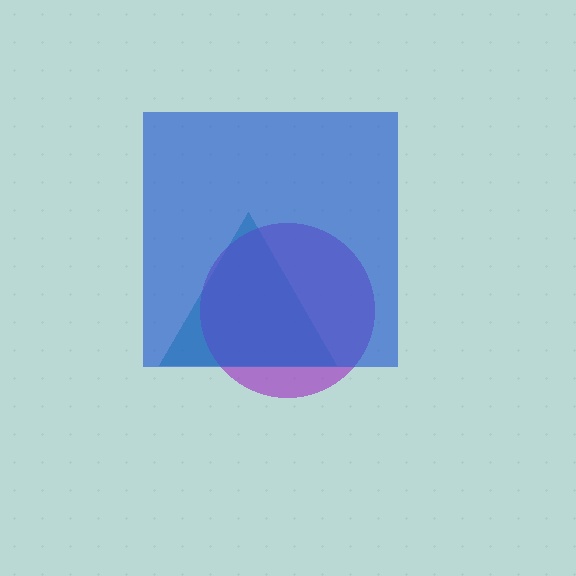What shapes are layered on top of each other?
The layered shapes are: a teal triangle, a purple circle, a blue square.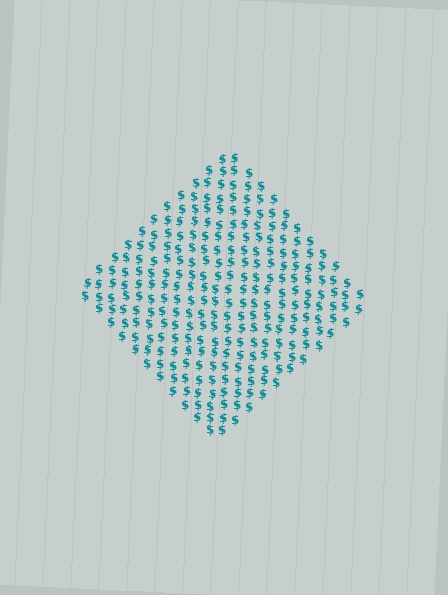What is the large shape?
The large shape is a diamond.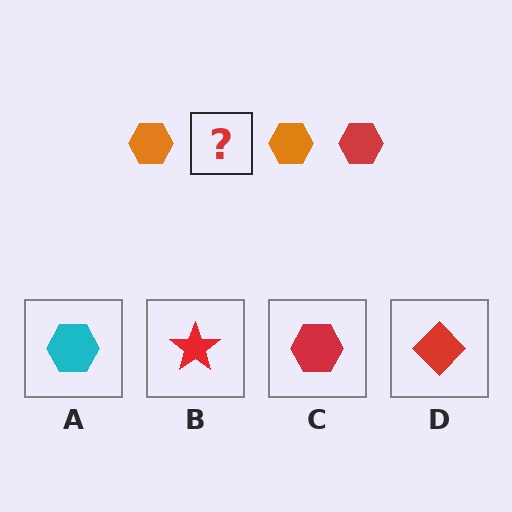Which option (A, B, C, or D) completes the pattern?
C.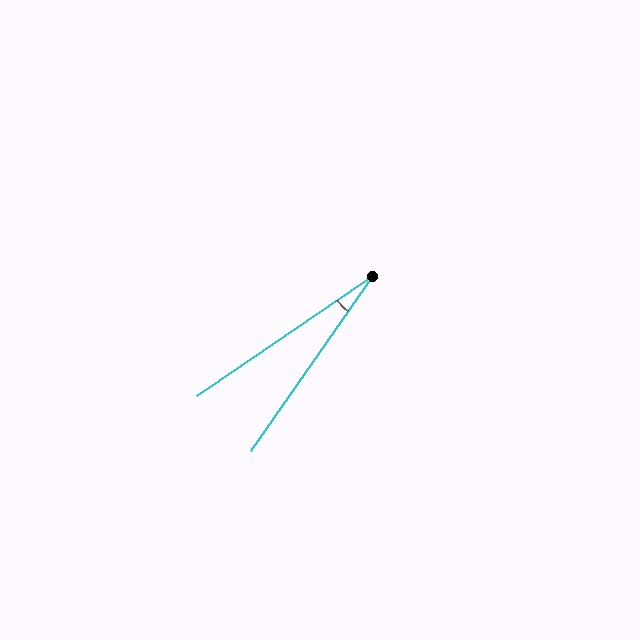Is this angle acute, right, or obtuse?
It is acute.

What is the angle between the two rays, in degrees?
Approximately 21 degrees.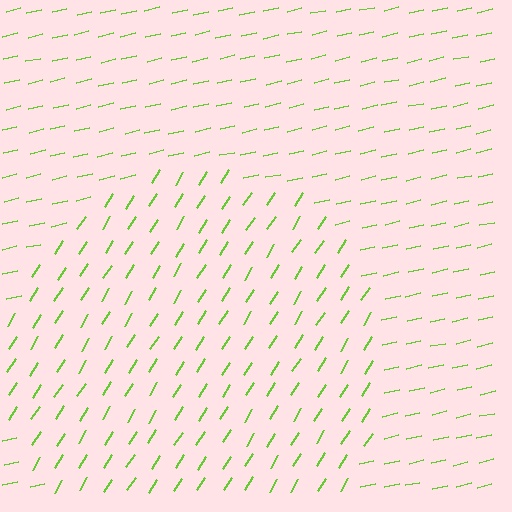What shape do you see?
I see a circle.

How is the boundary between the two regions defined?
The boundary is defined purely by a change in line orientation (approximately 45 degrees difference). All lines are the same color and thickness.